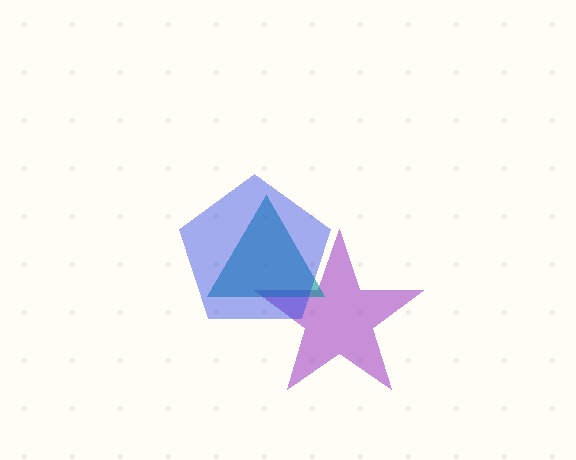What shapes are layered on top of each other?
The layered shapes are: a purple star, a teal triangle, a blue pentagon.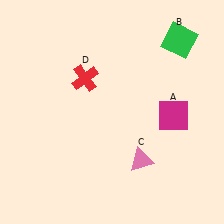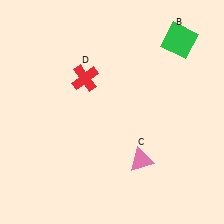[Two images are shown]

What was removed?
The magenta square (A) was removed in Image 2.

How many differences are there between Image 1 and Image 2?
There is 1 difference between the two images.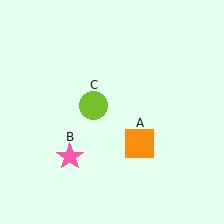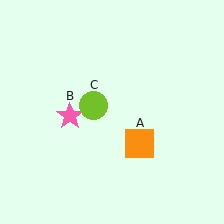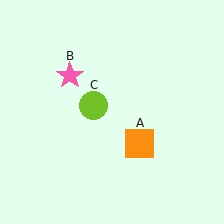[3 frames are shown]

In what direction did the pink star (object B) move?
The pink star (object B) moved up.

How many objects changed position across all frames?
1 object changed position: pink star (object B).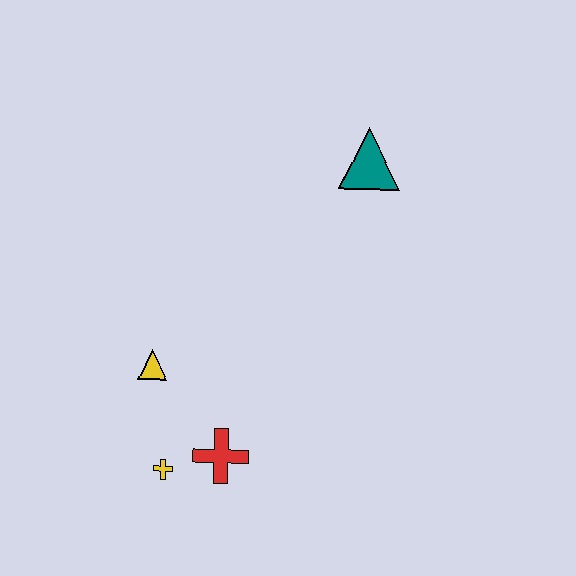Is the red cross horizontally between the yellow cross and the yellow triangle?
No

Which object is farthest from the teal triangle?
The yellow cross is farthest from the teal triangle.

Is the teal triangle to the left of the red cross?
No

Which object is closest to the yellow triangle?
The yellow cross is closest to the yellow triangle.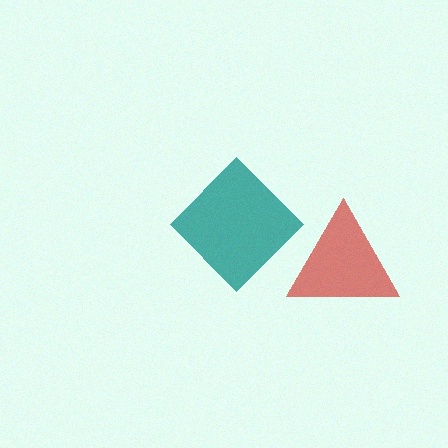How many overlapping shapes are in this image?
There are 2 overlapping shapes in the image.